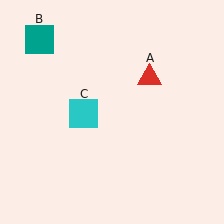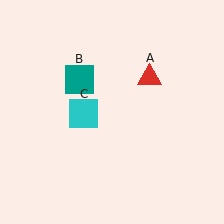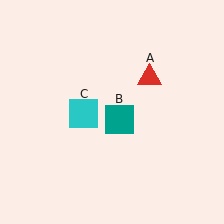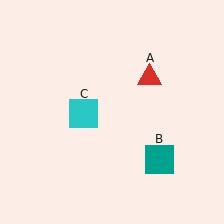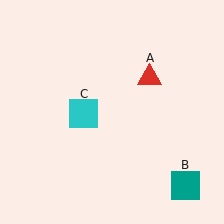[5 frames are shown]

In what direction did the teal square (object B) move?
The teal square (object B) moved down and to the right.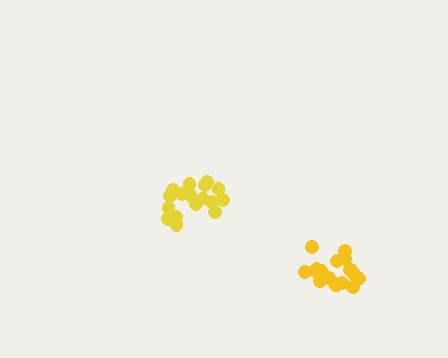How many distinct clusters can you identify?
There are 2 distinct clusters.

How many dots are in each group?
Group 1: 17 dots, Group 2: 18 dots (35 total).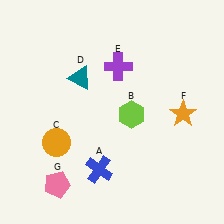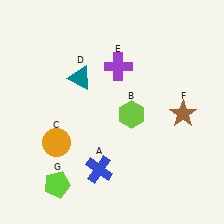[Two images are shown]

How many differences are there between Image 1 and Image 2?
There are 2 differences between the two images.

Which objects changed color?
F changed from orange to brown. G changed from pink to lime.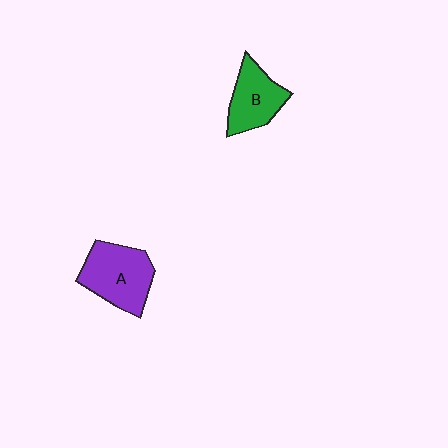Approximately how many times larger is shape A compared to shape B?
Approximately 1.3 times.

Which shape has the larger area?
Shape A (purple).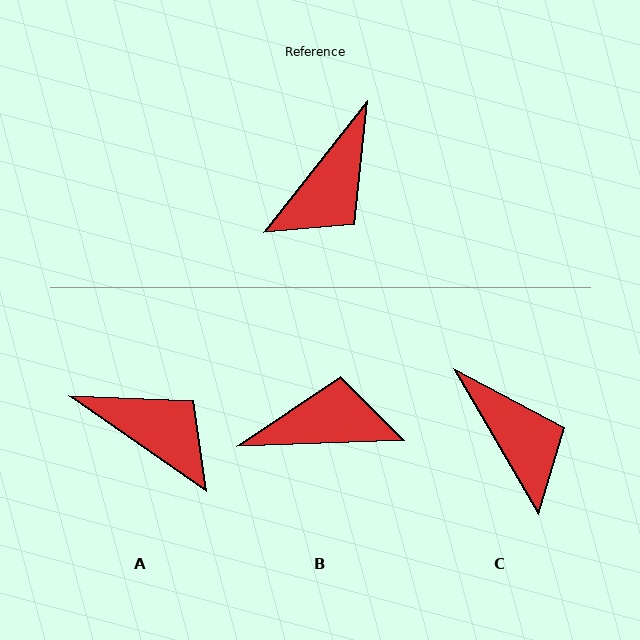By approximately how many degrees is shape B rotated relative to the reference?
Approximately 130 degrees counter-clockwise.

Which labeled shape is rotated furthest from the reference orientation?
B, about 130 degrees away.